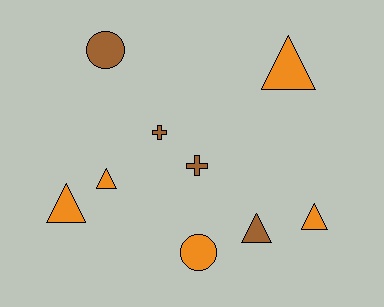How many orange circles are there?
There is 1 orange circle.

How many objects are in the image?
There are 9 objects.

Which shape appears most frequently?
Triangle, with 5 objects.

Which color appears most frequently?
Orange, with 5 objects.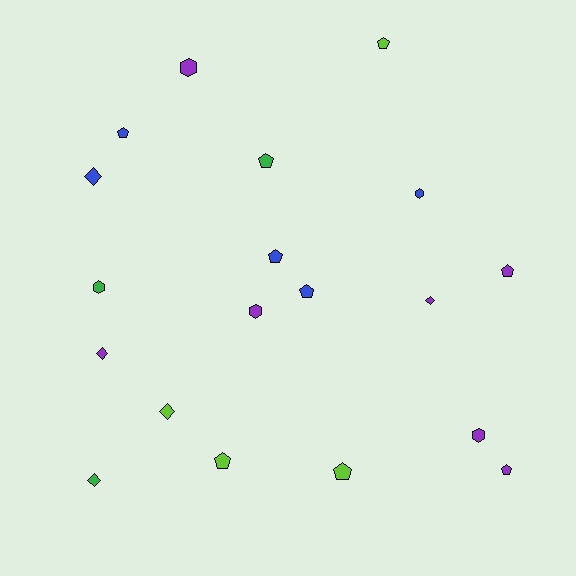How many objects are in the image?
There are 19 objects.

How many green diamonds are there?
There is 1 green diamond.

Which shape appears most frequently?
Pentagon, with 9 objects.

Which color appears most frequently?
Purple, with 7 objects.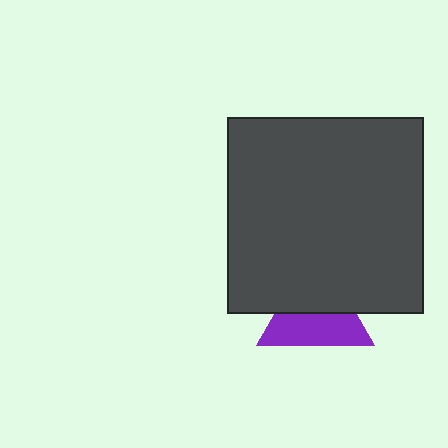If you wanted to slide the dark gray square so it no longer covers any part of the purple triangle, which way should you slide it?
Slide it up — that is the most direct way to separate the two shapes.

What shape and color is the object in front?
The object in front is a dark gray square.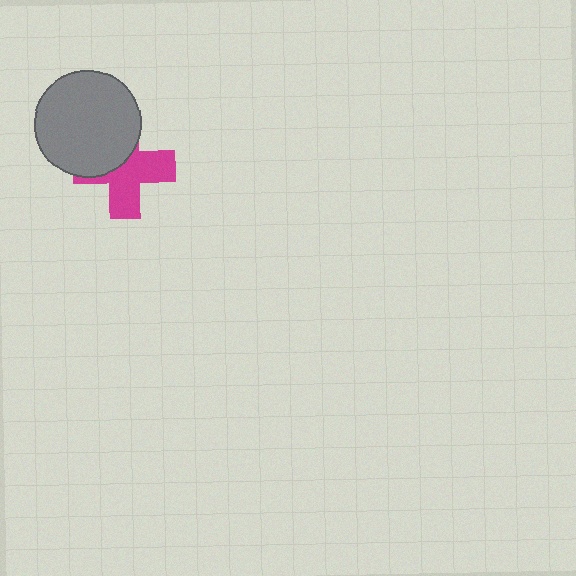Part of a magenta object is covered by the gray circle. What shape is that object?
It is a cross.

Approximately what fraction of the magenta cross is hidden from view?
Roughly 42% of the magenta cross is hidden behind the gray circle.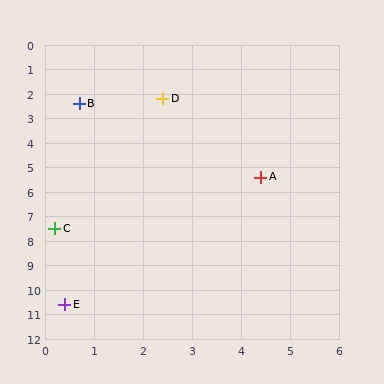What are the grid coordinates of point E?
Point E is at approximately (0.4, 10.6).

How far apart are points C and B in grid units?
Points C and B are about 5.1 grid units apart.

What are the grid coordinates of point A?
Point A is at approximately (4.4, 5.4).